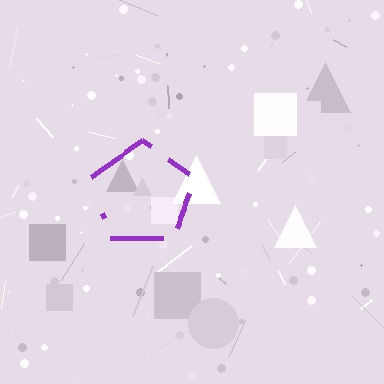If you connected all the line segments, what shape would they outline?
They would outline a pentagon.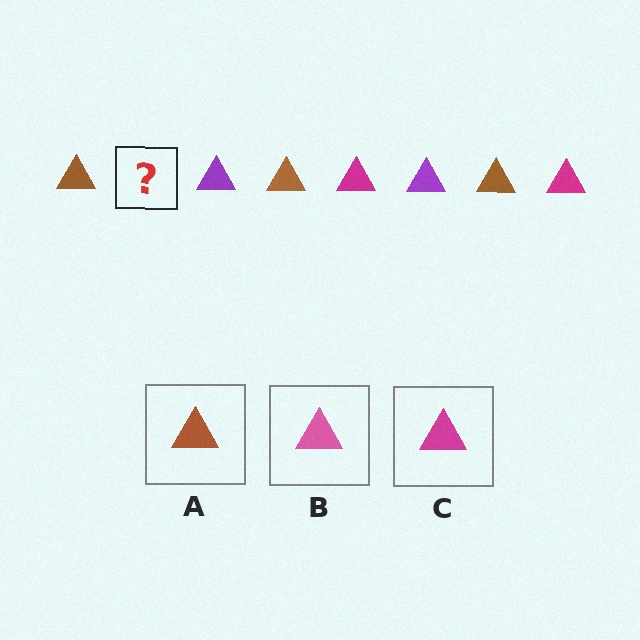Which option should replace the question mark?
Option C.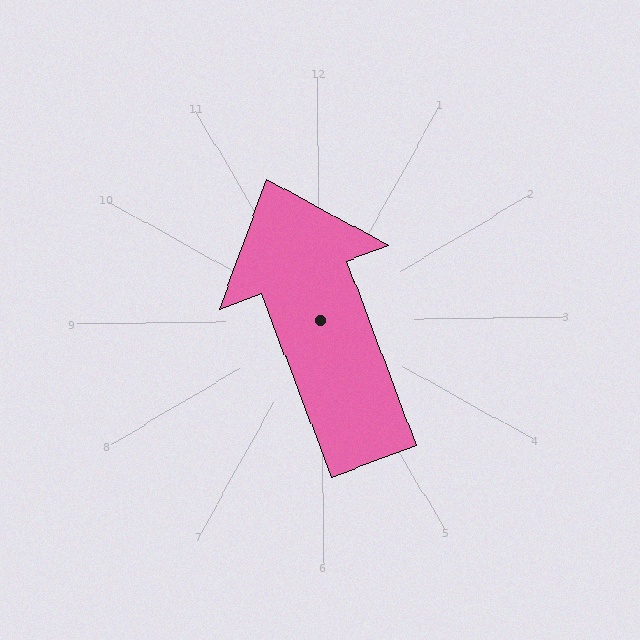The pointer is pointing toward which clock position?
Roughly 11 o'clock.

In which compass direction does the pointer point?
North.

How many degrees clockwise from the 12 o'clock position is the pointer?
Approximately 340 degrees.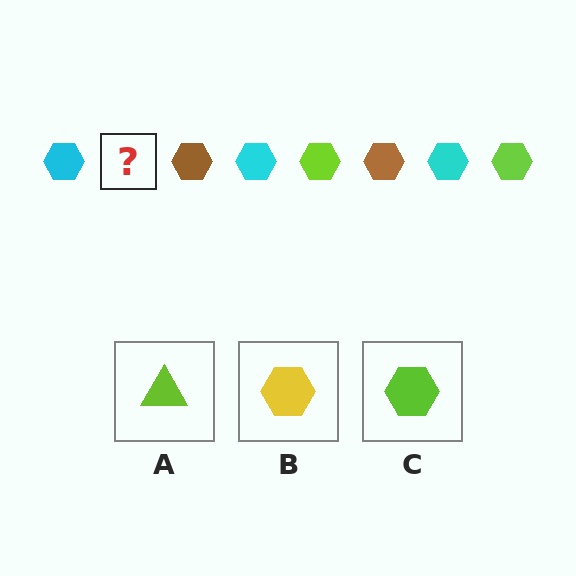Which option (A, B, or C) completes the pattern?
C.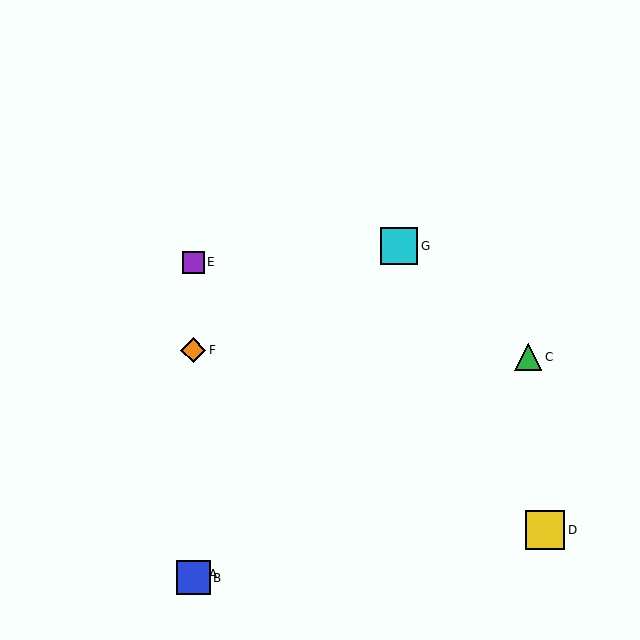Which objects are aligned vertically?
Objects A, B, E, F are aligned vertically.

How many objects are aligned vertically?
4 objects (A, B, E, F) are aligned vertically.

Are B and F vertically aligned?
Yes, both are at x≈193.